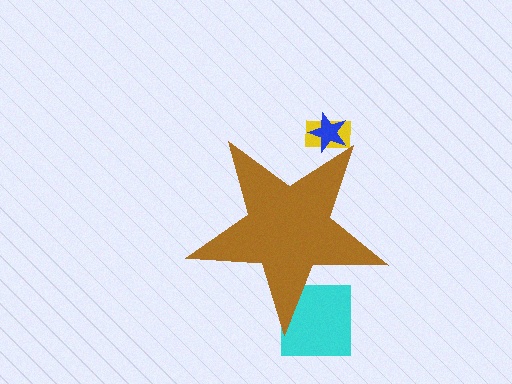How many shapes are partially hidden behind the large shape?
3 shapes are partially hidden.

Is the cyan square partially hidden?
Yes, the cyan square is partially hidden behind the brown star.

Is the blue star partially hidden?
Yes, the blue star is partially hidden behind the brown star.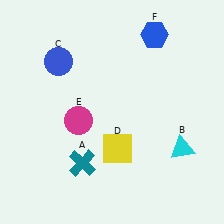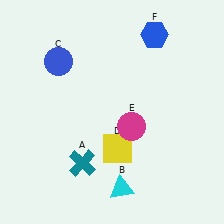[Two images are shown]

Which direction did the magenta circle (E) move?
The magenta circle (E) moved right.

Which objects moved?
The objects that moved are: the cyan triangle (B), the magenta circle (E).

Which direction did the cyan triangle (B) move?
The cyan triangle (B) moved left.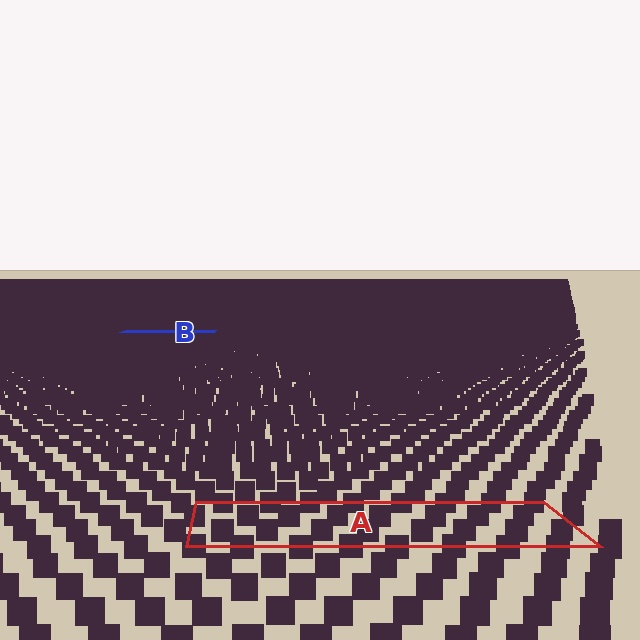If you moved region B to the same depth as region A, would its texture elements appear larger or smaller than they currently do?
They would appear larger. At a closer depth, the same texture elements are projected at a bigger on-screen size.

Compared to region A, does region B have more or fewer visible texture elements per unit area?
Region B has more texture elements per unit area — they are packed more densely because it is farther away.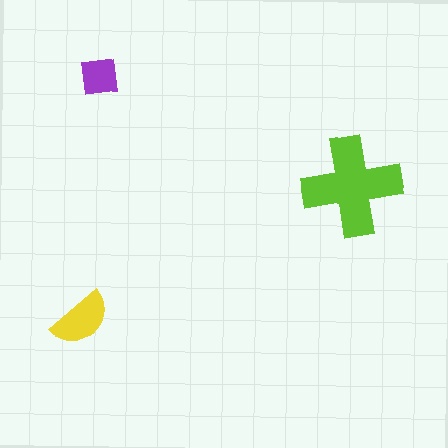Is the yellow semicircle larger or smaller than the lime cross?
Smaller.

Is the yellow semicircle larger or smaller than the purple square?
Larger.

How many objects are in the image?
There are 3 objects in the image.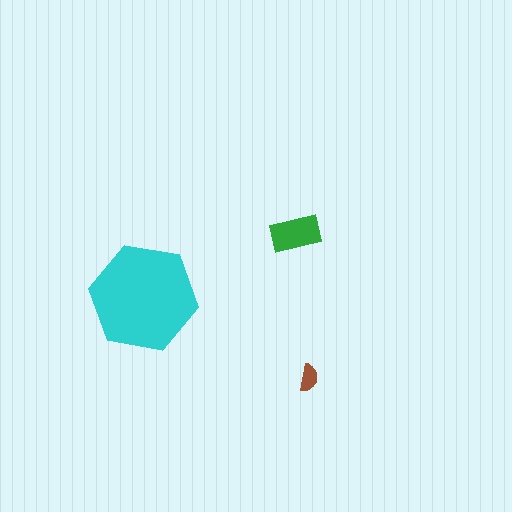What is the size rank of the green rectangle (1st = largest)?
2nd.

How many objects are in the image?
There are 3 objects in the image.